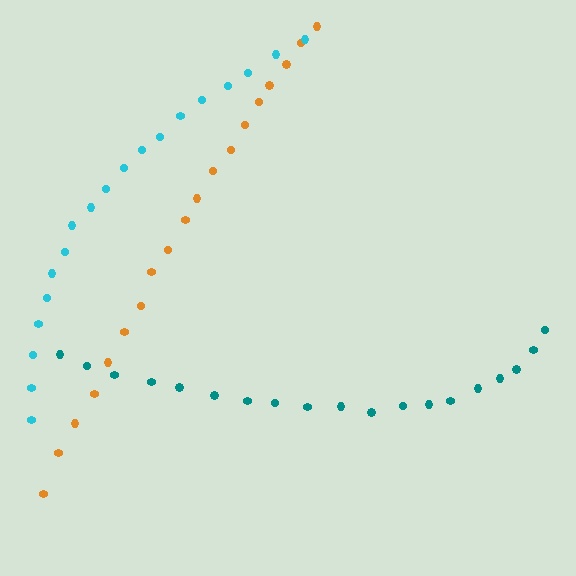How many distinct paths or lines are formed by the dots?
There are 3 distinct paths.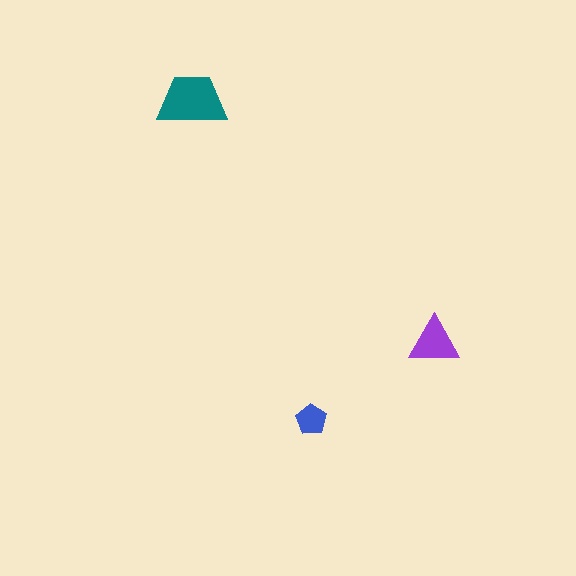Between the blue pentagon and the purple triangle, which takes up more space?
The purple triangle.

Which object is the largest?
The teal trapezoid.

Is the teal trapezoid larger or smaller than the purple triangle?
Larger.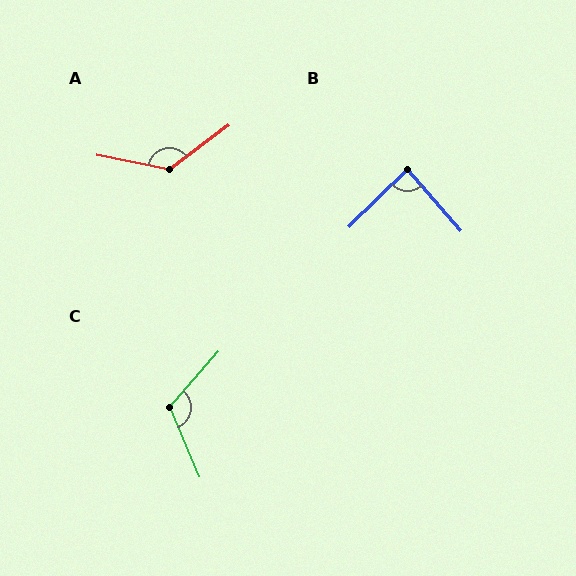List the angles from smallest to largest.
B (86°), C (116°), A (132°).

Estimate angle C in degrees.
Approximately 116 degrees.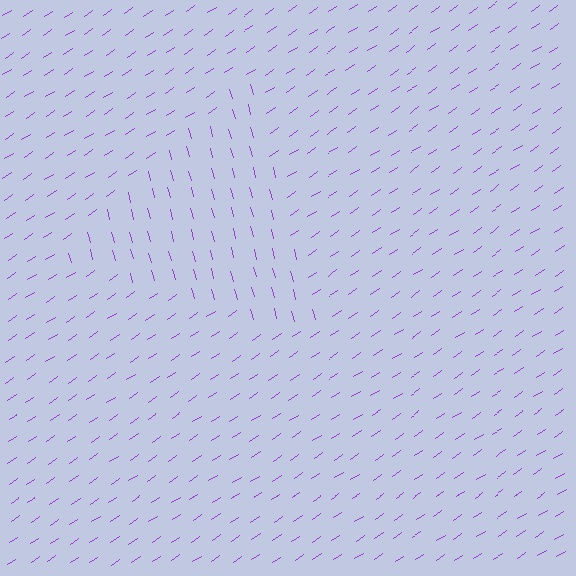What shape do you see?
I see a triangle.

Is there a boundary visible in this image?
Yes, there is a texture boundary formed by a change in line orientation.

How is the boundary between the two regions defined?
The boundary is defined purely by a change in line orientation (approximately 72 degrees difference). All lines are the same color and thickness.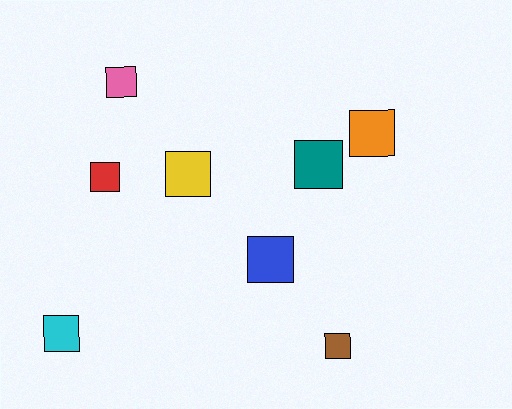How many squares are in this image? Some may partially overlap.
There are 8 squares.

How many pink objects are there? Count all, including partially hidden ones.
There is 1 pink object.